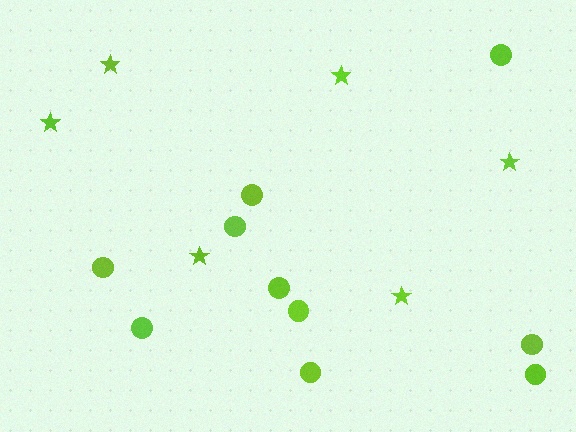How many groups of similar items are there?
There are 2 groups: one group of circles (10) and one group of stars (6).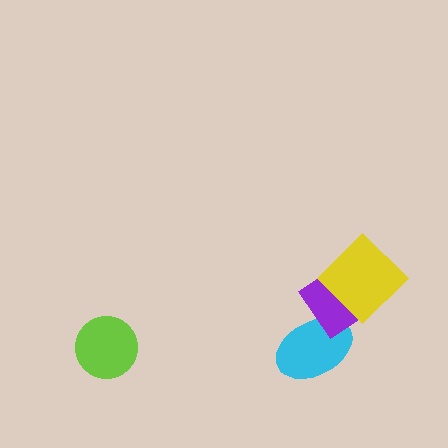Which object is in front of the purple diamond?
The yellow diamond is in front of the purple diamond.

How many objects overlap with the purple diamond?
2 objects overlap with the purple diamond.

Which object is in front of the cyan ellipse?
The purple diamond is in front of the cyan ellipse.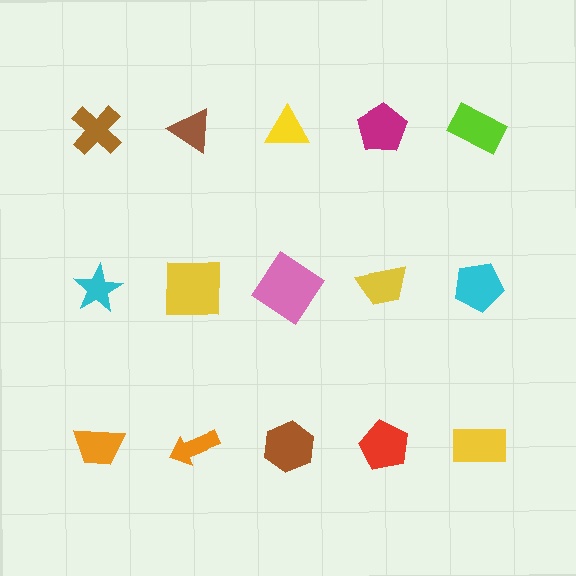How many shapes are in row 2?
5 shapes.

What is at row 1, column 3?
A yellow triangle.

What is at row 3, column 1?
An orange trapezoid.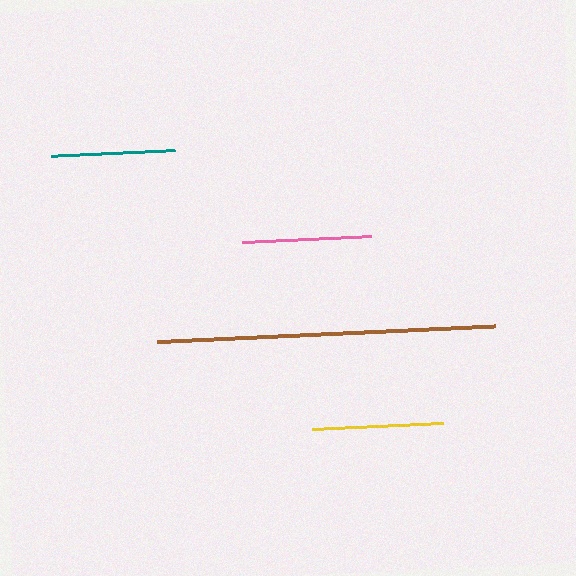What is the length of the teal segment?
The teal segment is approximately 124 pixels long.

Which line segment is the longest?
The brown line is the longest at approximately 338 pixels.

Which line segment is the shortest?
The teal line is the shortest at approximately 124 pixels.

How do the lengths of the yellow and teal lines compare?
The yellow and teal lines are approximately the same length.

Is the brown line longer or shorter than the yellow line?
The brown line is longer than the yellow line.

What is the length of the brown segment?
The brown segment is approximately 338 pixels long.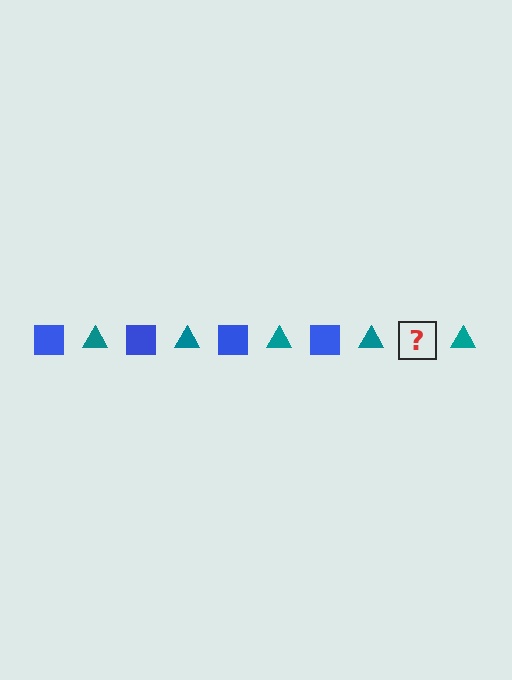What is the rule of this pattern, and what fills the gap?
The rule is that the pattern alternates between blue square and teal triangle. The gap should be filled with a blue square.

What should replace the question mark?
The question mark should be replaced with a blue square.